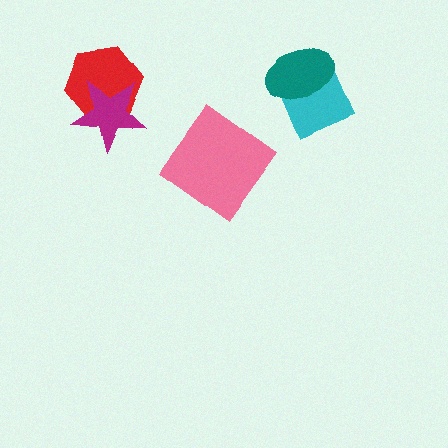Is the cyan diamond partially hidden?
Yes, it is partially covered by another shape.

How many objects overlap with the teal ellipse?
1 object overlaps with the teal ellipse.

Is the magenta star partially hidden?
No, no other shape covers it.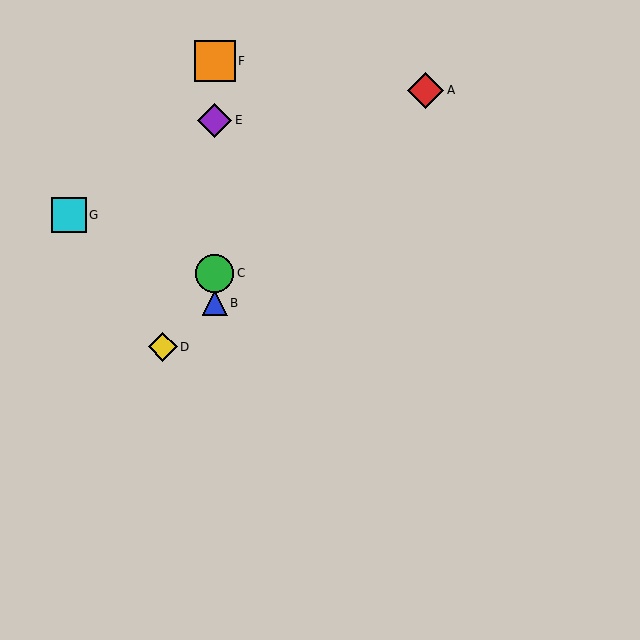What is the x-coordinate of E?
Object E is at x≈215.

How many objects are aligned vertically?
4 objects (B, C, E, F) are aligned vertically.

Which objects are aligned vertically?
Objects B, C, E, F are aligned vertically.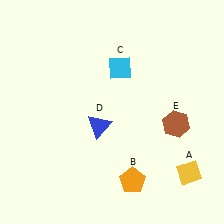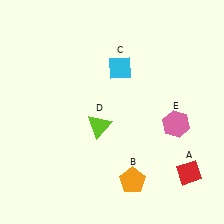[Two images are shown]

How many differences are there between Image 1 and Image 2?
There are 3 differences between the two images.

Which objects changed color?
A changed from yellow to red. D changed from blue to lime. E changed from brown to pink.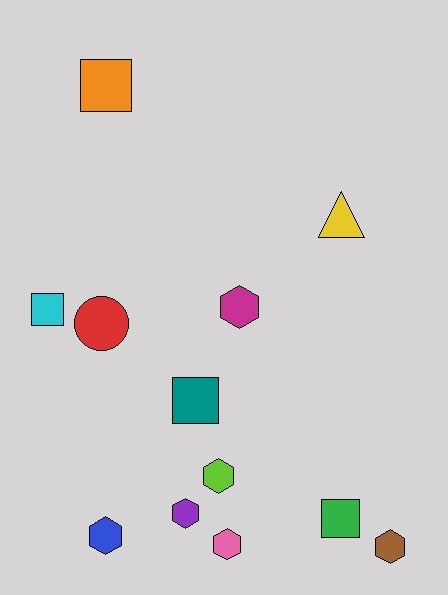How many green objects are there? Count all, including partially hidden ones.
There is 1 green object.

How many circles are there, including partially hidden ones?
There is 1 circle.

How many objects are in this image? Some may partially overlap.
There are 12 objects.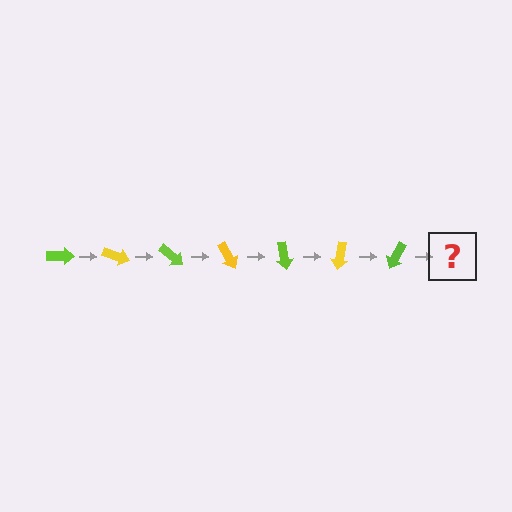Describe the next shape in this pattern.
It should be a yellow arrow, rotated 140 degrees from the start.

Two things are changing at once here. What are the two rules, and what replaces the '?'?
The two rules are that it rotates 20 degrees each step and the color cycles through lime and yellow. The '?' should be a yellow arrow, rotated 140 degrees from the start.